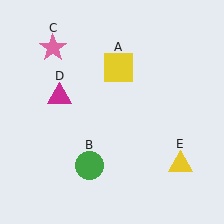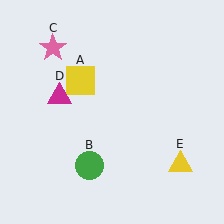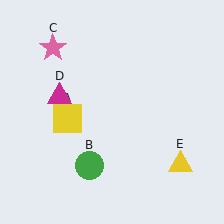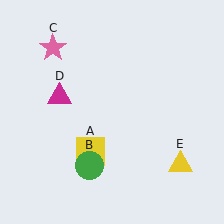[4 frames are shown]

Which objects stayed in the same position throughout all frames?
Green circle (object B) and pink star (object C) and magenta triangle (object D) and yellow triangle (object E) remained stationary.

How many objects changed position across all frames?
1 object changed position: yellow square (object A).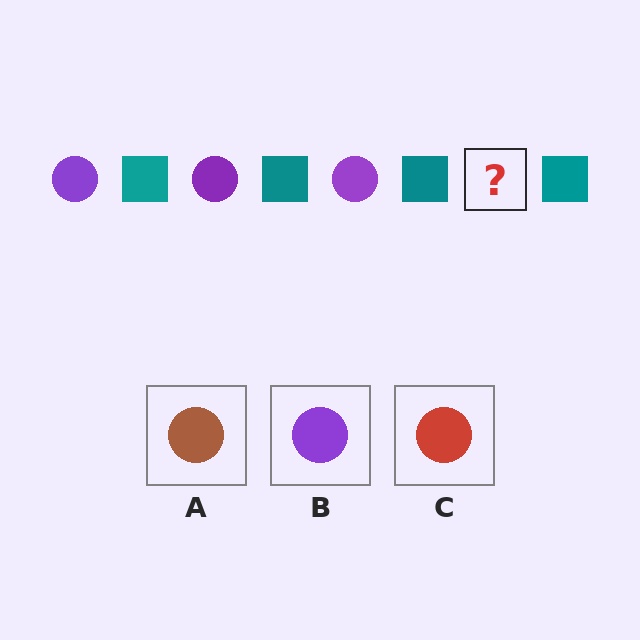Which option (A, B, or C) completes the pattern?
B.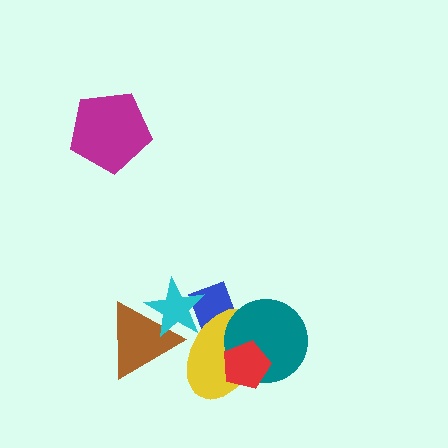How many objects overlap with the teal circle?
2 objects overlap with the teal circle.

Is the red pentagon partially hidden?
No, no other shape covers it.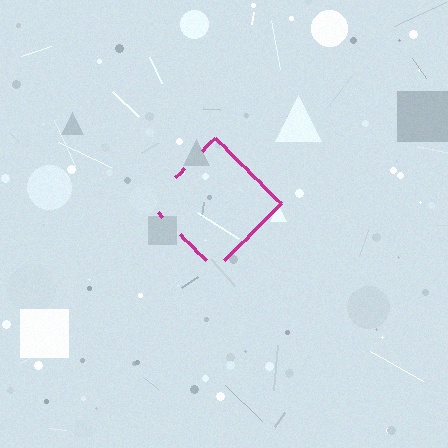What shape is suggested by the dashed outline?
The dashed outline suggests a diamond.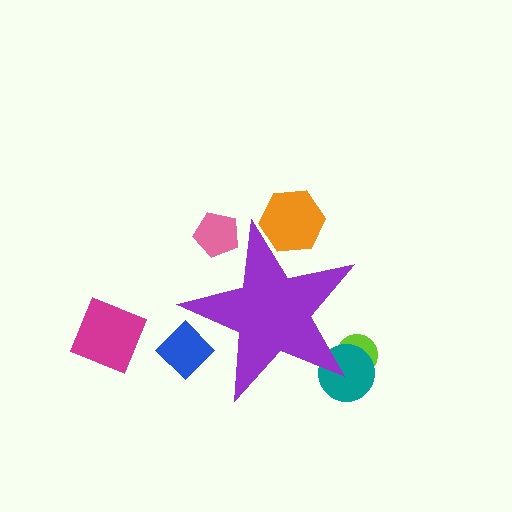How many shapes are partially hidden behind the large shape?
5 shapes are partially hidden.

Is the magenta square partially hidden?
No, the magenta square is fully visible.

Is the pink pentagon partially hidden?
Yes, the pink pentagon is partially hidden behind the purple star.